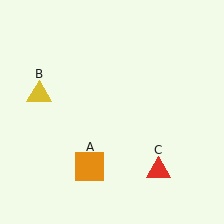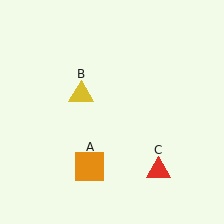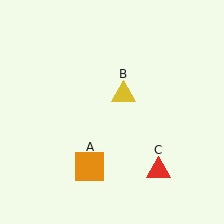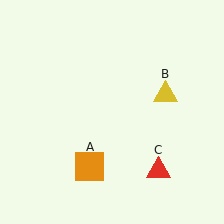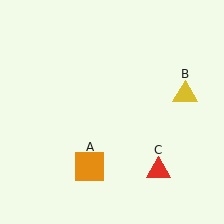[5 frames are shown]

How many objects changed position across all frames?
1 object changed position: yellow triangle (object B).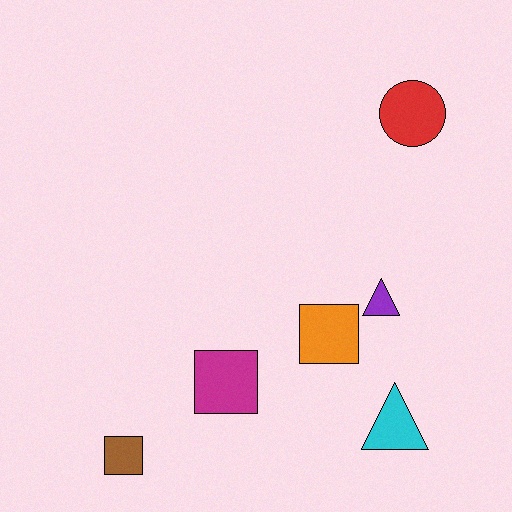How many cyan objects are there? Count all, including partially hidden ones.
There is 1 cyan object.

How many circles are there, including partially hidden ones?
There is 1 circle.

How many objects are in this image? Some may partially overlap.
There are 6 objects.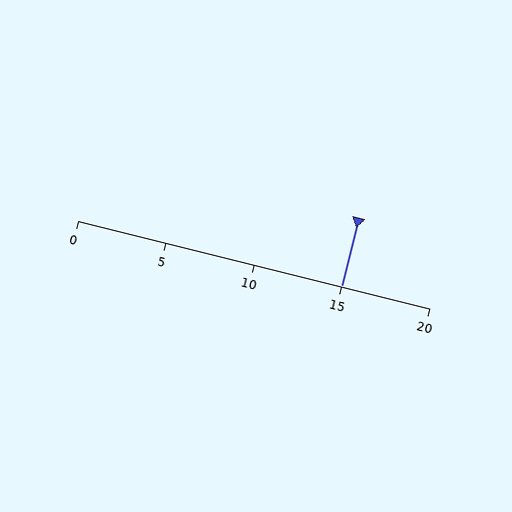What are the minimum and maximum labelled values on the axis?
The axis runs from 0 to 20.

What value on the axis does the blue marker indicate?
The marker indicates approximately 15.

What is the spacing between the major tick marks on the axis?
The major ticks are spaced 5 apart.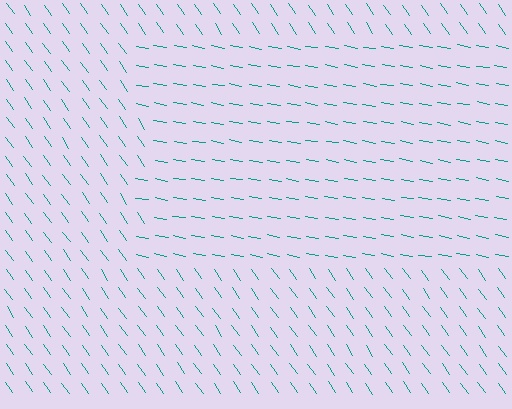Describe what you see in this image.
The image is filled with small teal line segments. A rectangle region in the image has lines oriented differently from the surrounding lines, creating a visible texture boundary.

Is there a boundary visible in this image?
Yes, there is a texture boundary formed by a change in line orientation.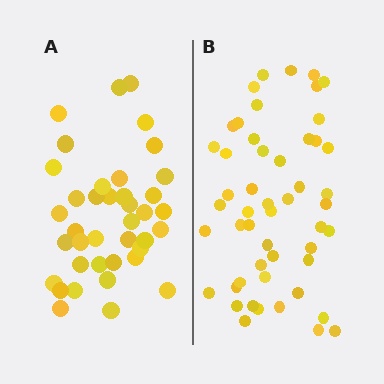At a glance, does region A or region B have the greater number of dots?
Region B (the right region) has more dots.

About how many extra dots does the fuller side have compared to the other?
Region B has roughly 12 or so more dots than region A.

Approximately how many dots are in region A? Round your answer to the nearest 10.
About 40 dots. (The exact count is 39, which rounds to 40.)